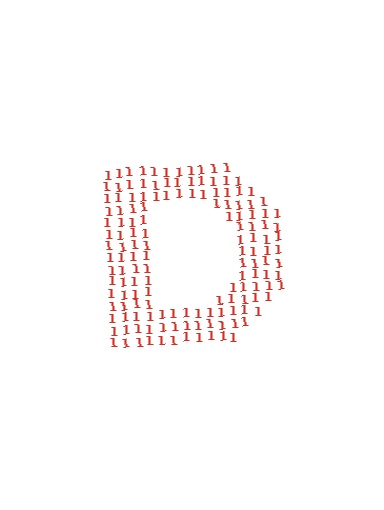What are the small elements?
The small elements are digit 1's.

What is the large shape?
The large shape is the letter D.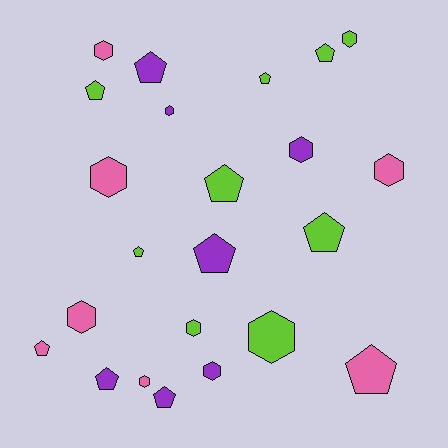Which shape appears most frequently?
Pentagon, with 12 objects.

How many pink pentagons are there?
There are 2 pink pentagons.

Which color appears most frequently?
Lime, with 9 objects.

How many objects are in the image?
There are 23 objects.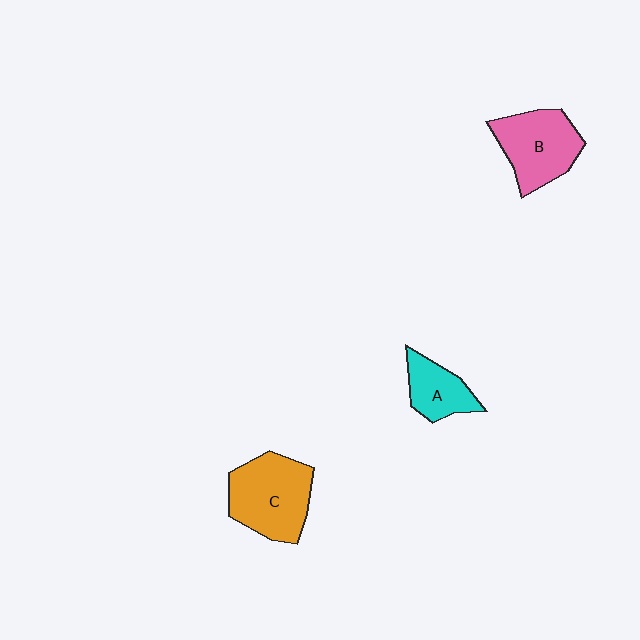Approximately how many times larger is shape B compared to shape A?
Approximately 1.6 times.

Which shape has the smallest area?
Shape A (cyan).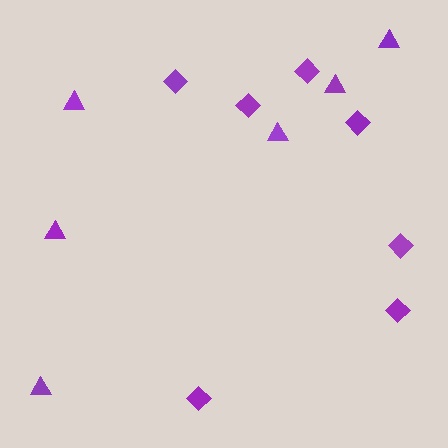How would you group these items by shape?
There are 2 groups: one group of diamonds (7) and one group of triangles (6).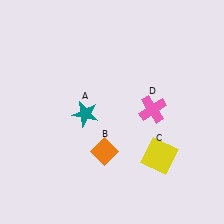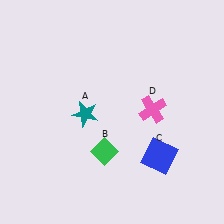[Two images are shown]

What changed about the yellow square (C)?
In Image 1, C is yellow. In Image 2, it changed to blue.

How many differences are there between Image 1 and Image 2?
There are 2 differences between the two images.